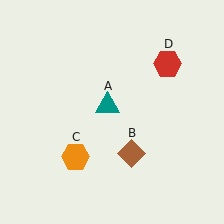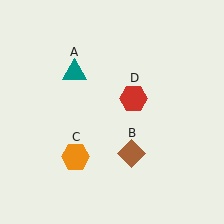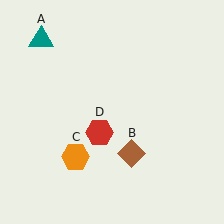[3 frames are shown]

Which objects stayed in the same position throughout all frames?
Brown diamond (object B) and orange hexagon (object C) remained stationary.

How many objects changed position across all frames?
2 objects changed position: teal triangle (object A), red hexagon (object D).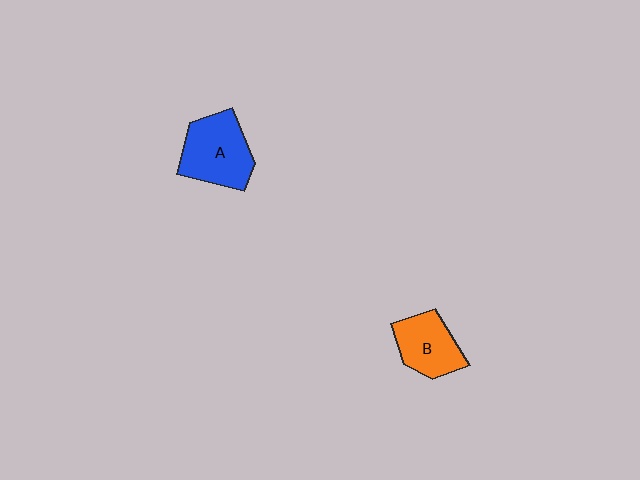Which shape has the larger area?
Shape A (blue).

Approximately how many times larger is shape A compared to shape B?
Approximately 1.3 times.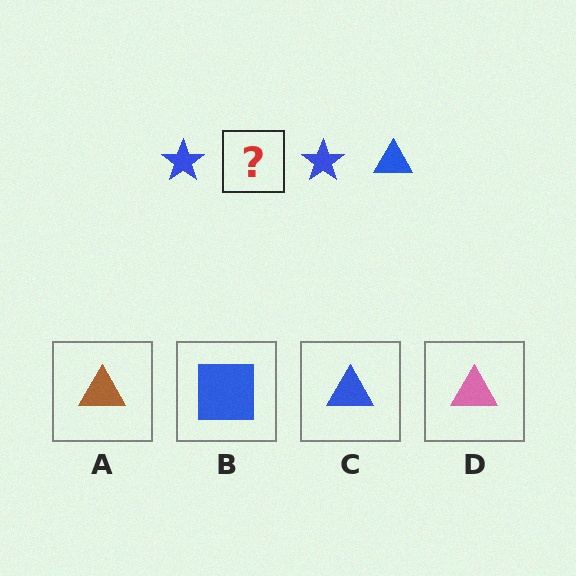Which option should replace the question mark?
Option C.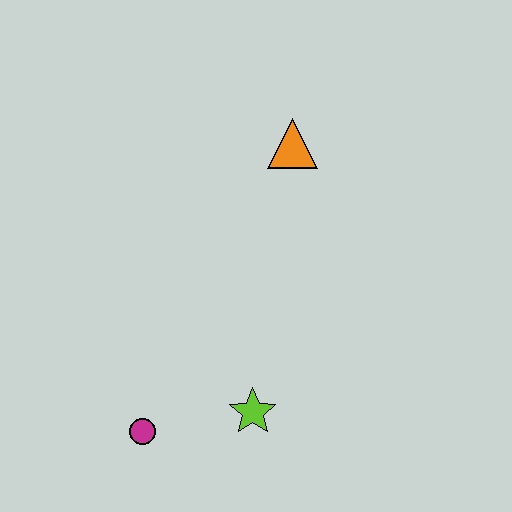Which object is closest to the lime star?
The magenta circle is closest to the lime star.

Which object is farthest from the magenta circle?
The orange triangle is farthest from the magenta circle.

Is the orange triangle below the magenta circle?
No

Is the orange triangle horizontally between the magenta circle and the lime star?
No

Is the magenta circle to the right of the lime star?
No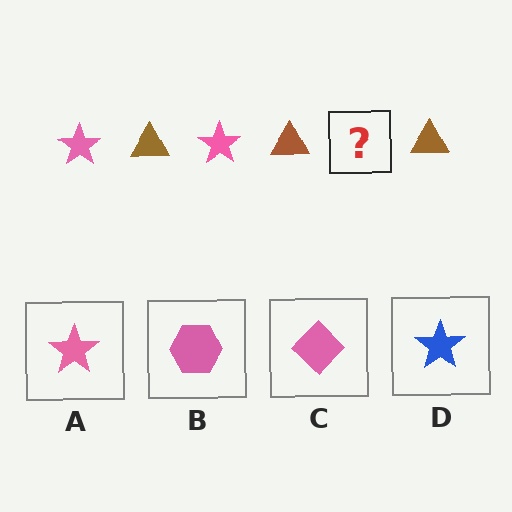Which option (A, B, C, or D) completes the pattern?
A.